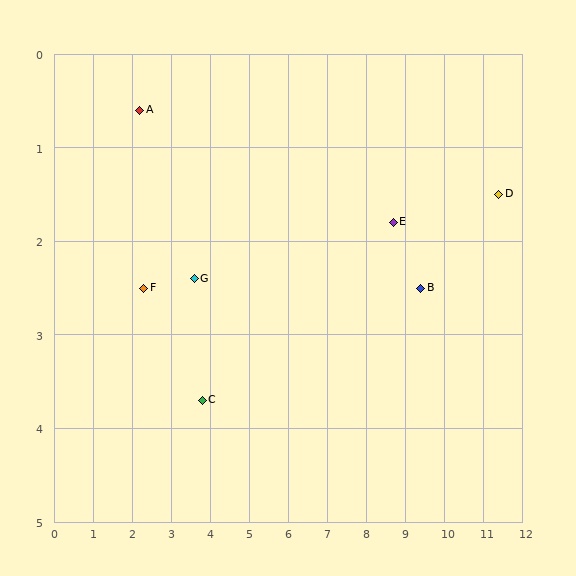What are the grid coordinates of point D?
Point D is at approximately (11.4, 1.5).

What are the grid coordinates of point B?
Point B is at approximately (9.4, 2.5).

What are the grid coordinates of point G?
Point G is at approximately (3.6, 2.4).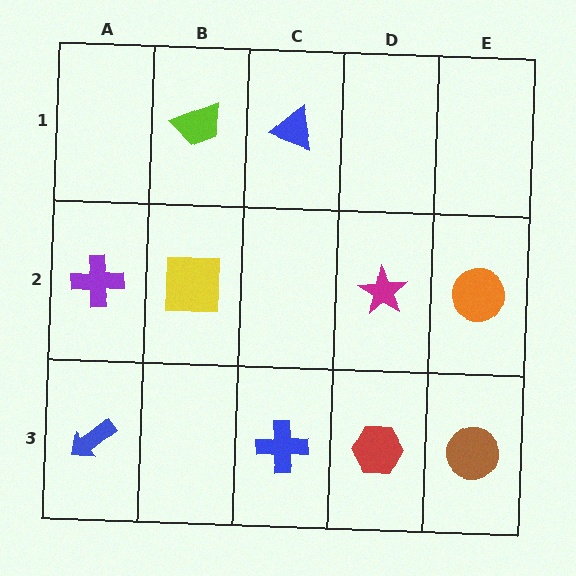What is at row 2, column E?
An orange circle.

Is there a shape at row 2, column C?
No, that cell is empty.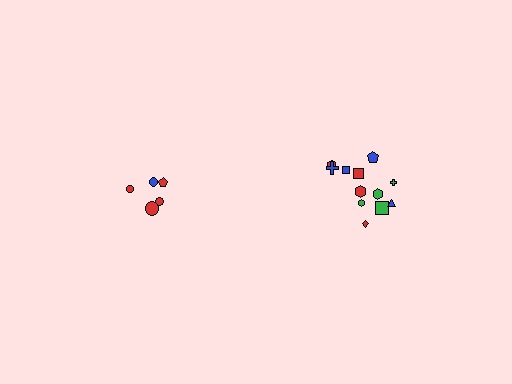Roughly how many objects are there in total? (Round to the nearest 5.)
Roughly 15 objects in total.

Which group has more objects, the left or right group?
The right group.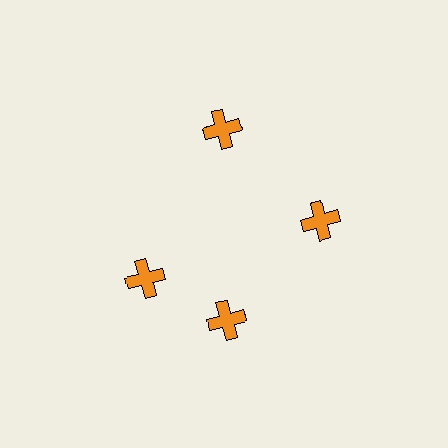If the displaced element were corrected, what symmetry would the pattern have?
It would have 4-fold rotational symmetry — the pattern would map onto itself every 90 degrees.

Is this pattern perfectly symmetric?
No. The 4 orange crosses are arranged in a ring, but one element near the 9 o'clock position is rotated out of alignment along the ring, breaking the 4-fold rotational symmetry.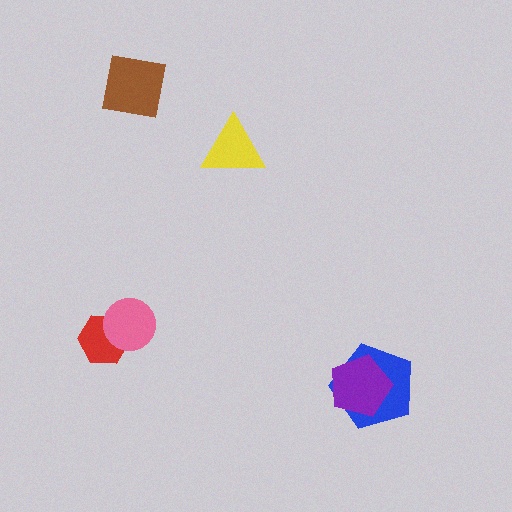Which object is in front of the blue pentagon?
The purple pentagon is in front of the blue pentagon.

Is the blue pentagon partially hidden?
Yes, it is partially covered by another shape.